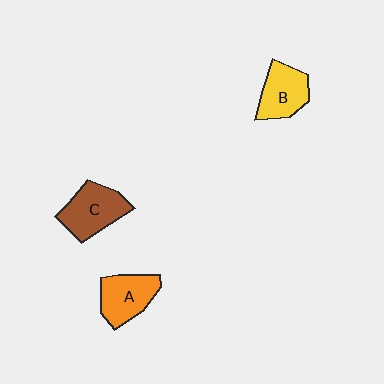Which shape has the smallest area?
Shape B (yellow).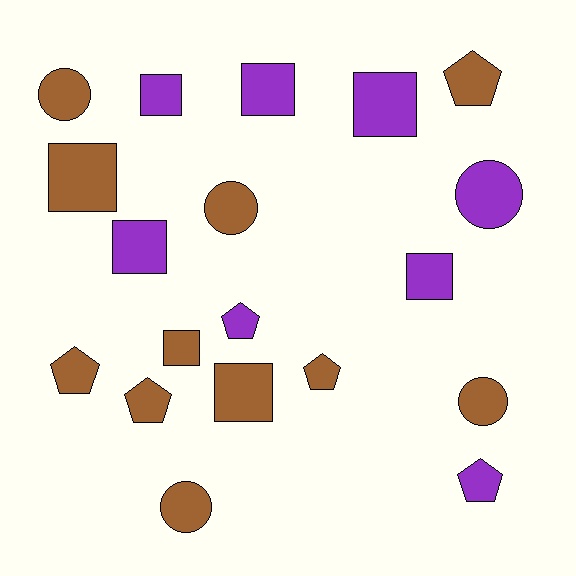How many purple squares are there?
There are 5 purple squares.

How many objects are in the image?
There are 19 objects.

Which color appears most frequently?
Brown, with 11 objects.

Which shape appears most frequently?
Square, with 8 objects.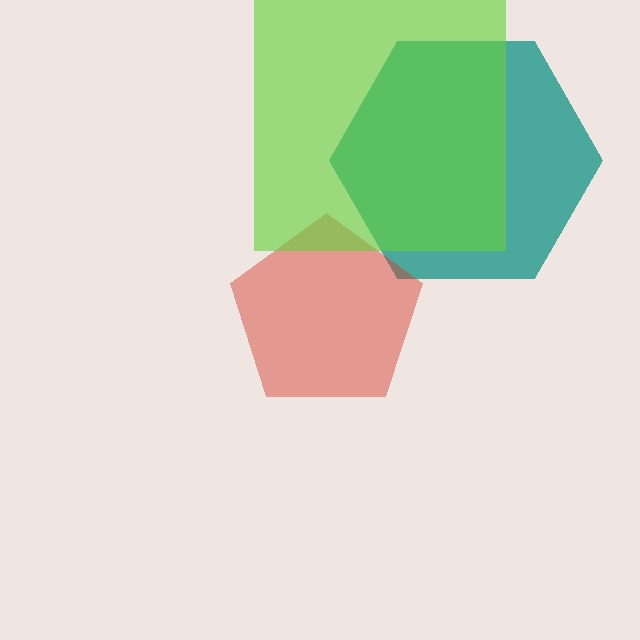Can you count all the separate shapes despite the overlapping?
Yes, there are 3 separate shapes.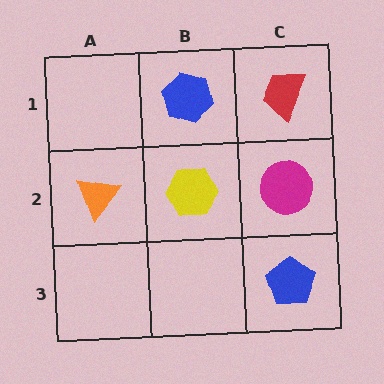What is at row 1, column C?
A red trapezoid.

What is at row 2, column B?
A yellow hexagon.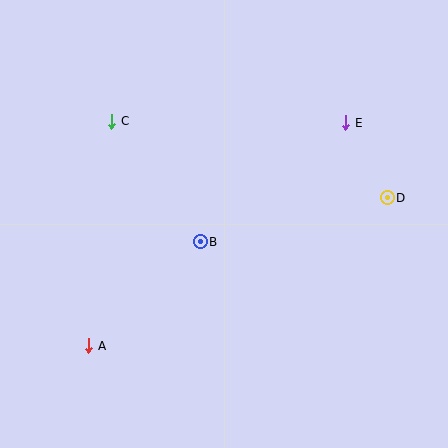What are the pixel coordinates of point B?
Point B is at (200, 242).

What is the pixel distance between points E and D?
The distance between E and D is 86 pixels.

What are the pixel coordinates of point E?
Point E is at (346, 123).